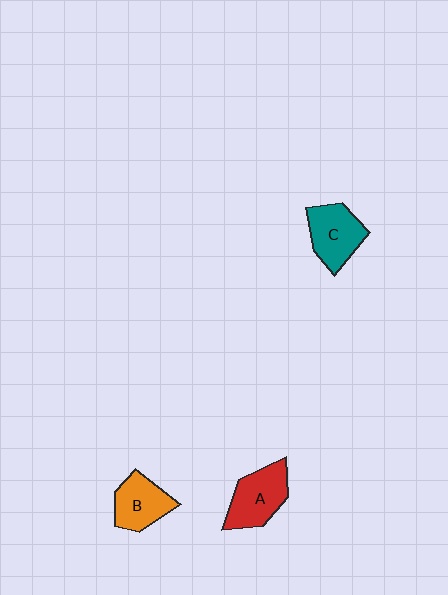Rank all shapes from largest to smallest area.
From largest to smallest: A (red), C (teal), B (orange).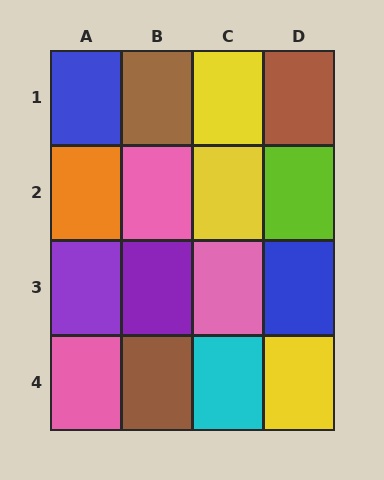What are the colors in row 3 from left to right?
Purple, purple, pink, blue.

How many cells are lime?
1 cell is lime.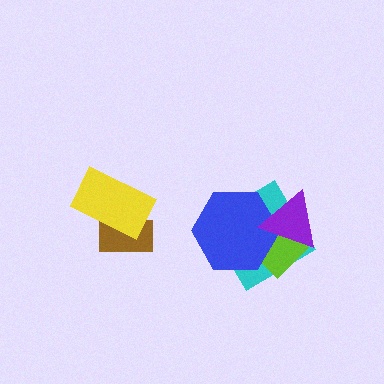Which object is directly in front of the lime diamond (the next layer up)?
The blue hexagon is directly in front of the lime diamond.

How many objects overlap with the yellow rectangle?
1 object overlaps with the yellow rectangle.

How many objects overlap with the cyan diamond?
3 objects overlap with the cyan diamond.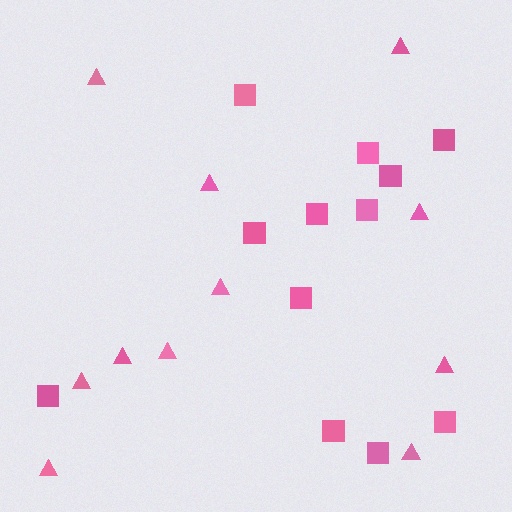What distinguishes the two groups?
There are 2 groups: one group of squares (12) and one group of triangles (11).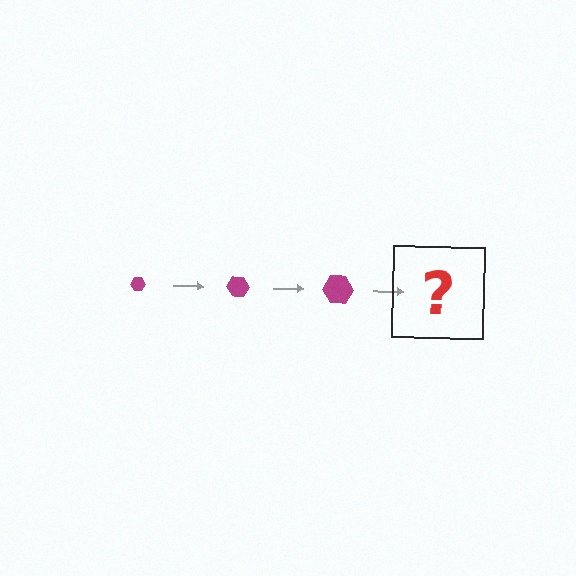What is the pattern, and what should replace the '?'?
The pattern is that the hexagon gets progressively larger each step. The '?' should be a magenta hexagon, larger than the previous one.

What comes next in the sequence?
The next element should be a magenta hexagon, larger than the previous one.